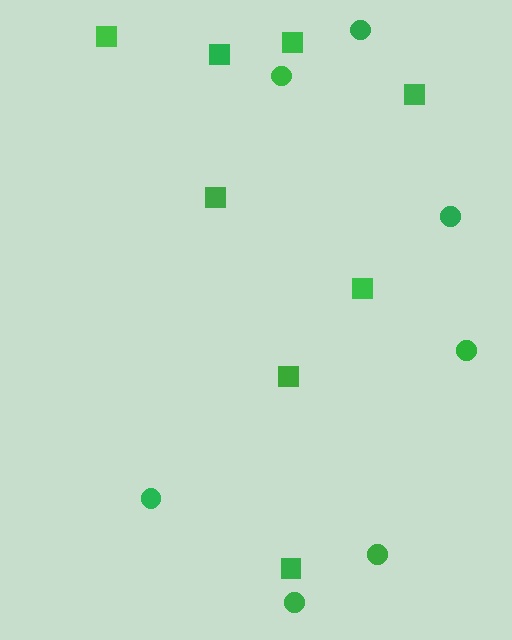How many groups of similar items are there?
There are 2 groups: one group of circles (7) and one group of squares (8).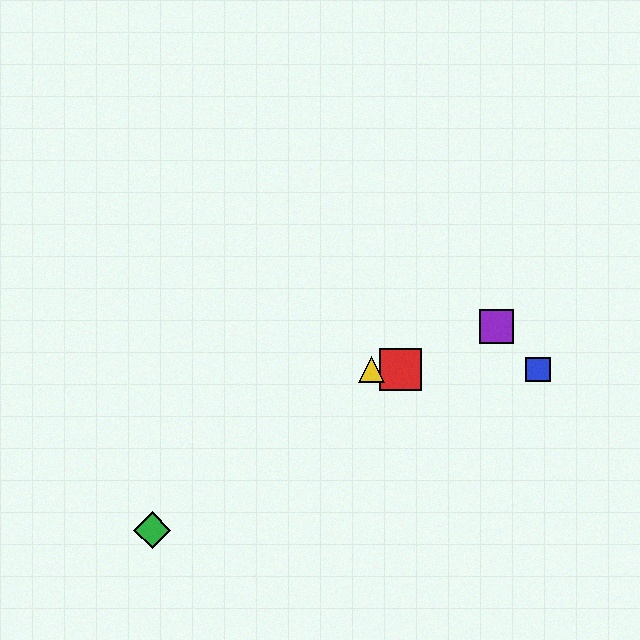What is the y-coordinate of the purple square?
The purple square is at y≈326.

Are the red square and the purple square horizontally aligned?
No, the red square is at y≈370 and the purple square is at y≈326.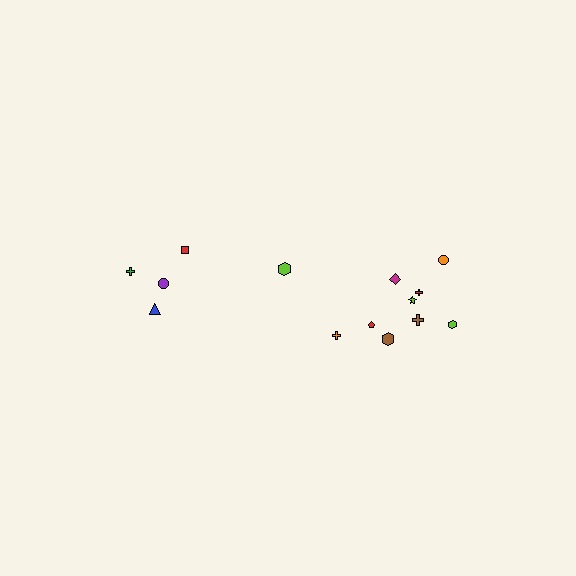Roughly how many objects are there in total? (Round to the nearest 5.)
Roughly 15 objects in total.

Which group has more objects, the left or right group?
The right group.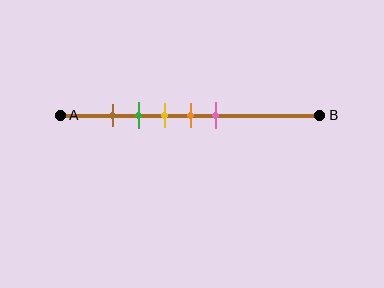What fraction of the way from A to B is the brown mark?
The brown mark is approximately 20% (0.2) of the way from A to B.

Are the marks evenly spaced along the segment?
Yes, the marks are approximately evenly spaced.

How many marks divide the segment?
There are 5 marks dividing the segment.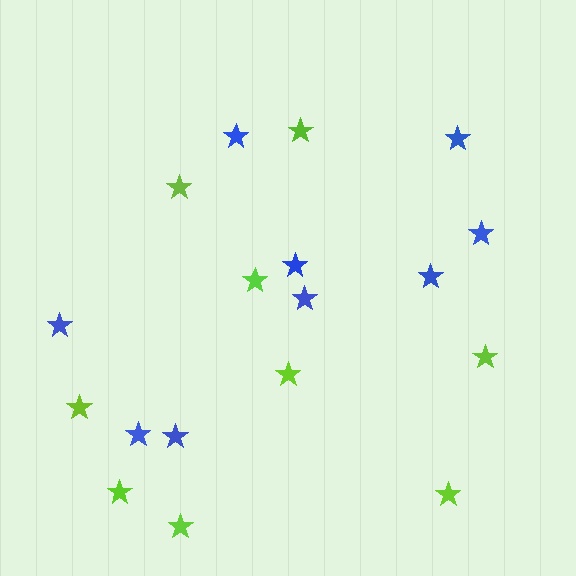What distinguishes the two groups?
There are 2 groups: one group of blue stars (9) and one group of lime stars (9).